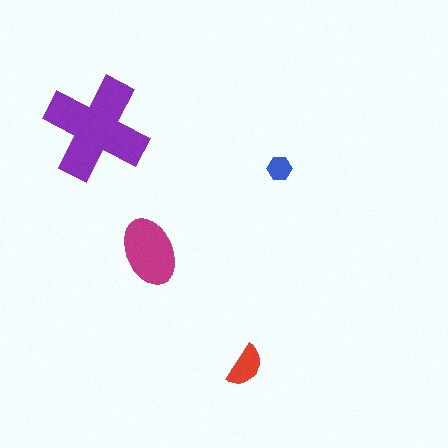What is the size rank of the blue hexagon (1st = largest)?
4th.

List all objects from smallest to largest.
The blue hexagon, the red semicircle, the magenta ellipse, the purple cross.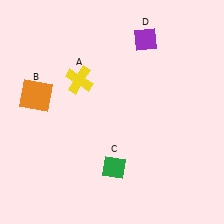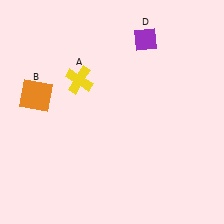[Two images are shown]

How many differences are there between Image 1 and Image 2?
There is 1 difference between the two images.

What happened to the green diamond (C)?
The green diamond (C) was removed in Image 2. It was in the bottom-right area of Image 1.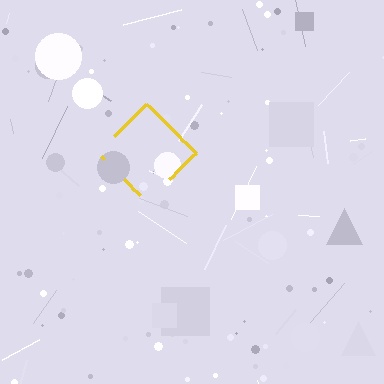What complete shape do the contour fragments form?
The contour fragments form a diamond.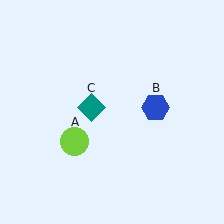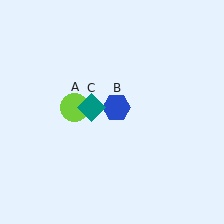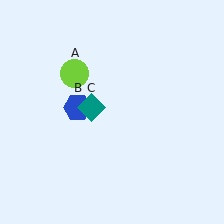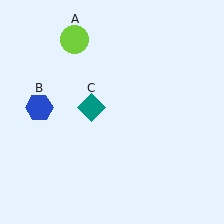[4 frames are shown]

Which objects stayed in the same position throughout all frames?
Teal diamond (object C) remained stationary.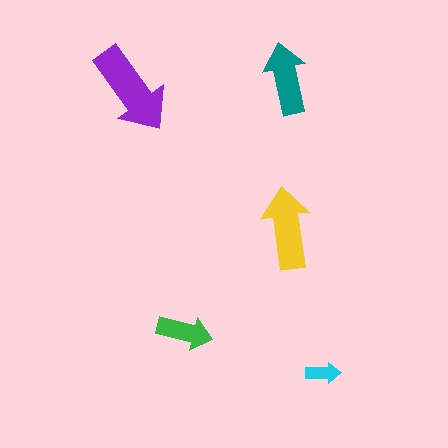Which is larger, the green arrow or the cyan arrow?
The green one.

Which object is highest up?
The teal arrow is topmost.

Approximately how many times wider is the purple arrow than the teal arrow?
About 1.5 times wider.